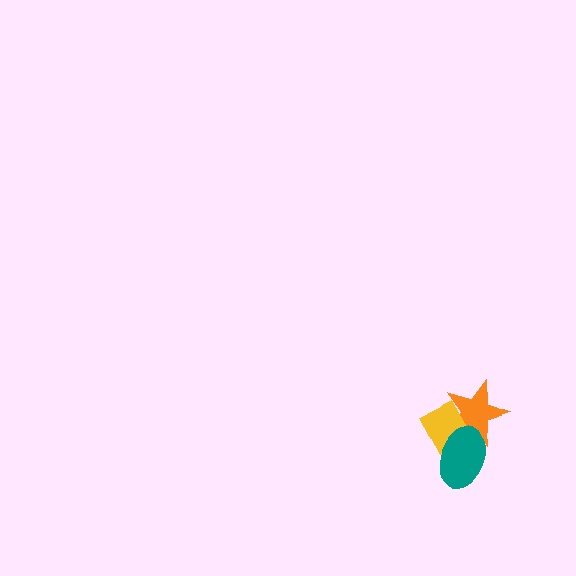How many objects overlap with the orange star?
2 objects overlap with the orange star.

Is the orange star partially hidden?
Yes, it is partially covered by another shape.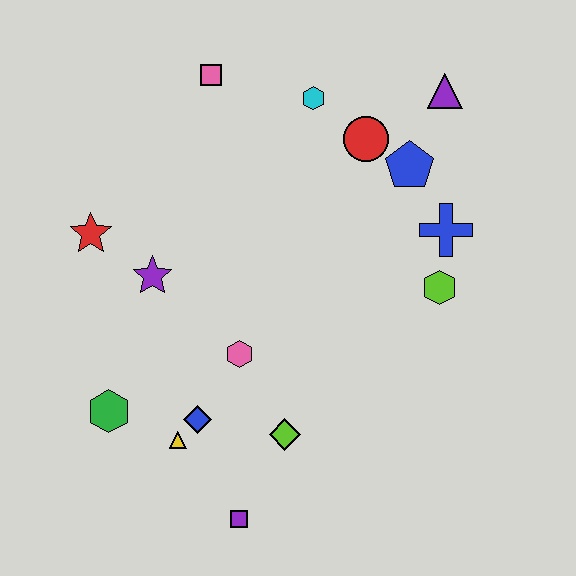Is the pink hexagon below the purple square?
No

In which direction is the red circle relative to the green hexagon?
The red circle is above the green hexagon.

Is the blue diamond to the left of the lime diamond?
Yes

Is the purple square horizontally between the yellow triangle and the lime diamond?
Yes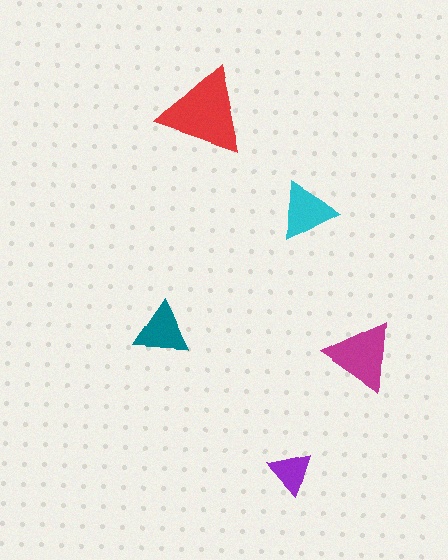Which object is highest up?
The red triangle is topmost.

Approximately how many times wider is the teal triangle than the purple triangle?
About 1.5 times wider.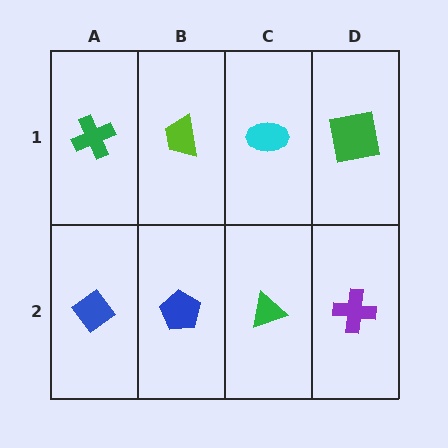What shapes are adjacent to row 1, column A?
A blue diamond (row 2, column A), a lime trapezoid (row 1, column B).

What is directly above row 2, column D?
A green square.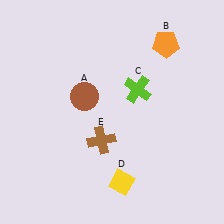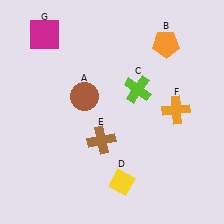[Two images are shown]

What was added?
An orange cross (F), a magenta square (G) were added in Image 2.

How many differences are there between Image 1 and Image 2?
There are 2 differences between the two images.